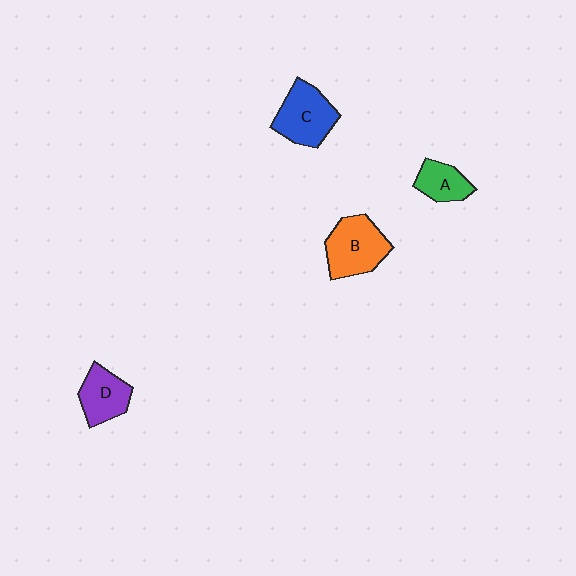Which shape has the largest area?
Shape B (orange).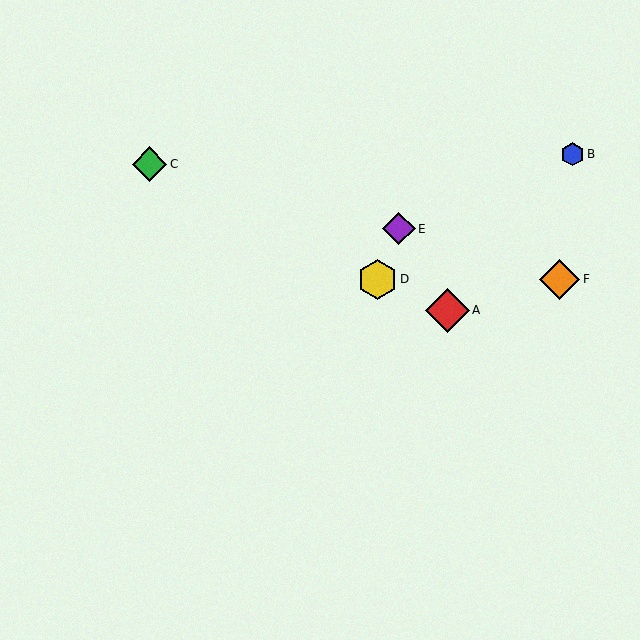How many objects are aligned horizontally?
2 objects (D, F) are aligned horizontally.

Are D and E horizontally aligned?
No, D is at y≈279 and E is at y≈229.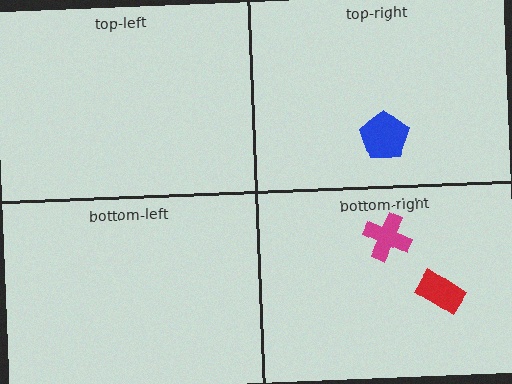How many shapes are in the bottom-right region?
2.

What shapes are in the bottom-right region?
The magenta cross, the red rectangle.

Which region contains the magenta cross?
The bottom-right region.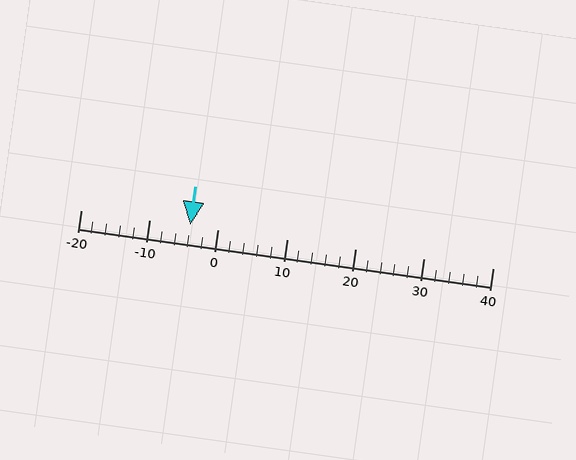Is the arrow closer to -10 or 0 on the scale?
The arrow is closer to 0.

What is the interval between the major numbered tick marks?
The major tick marks are spaced 10 units apart.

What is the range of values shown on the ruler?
The ruler shows values from -20 to 40.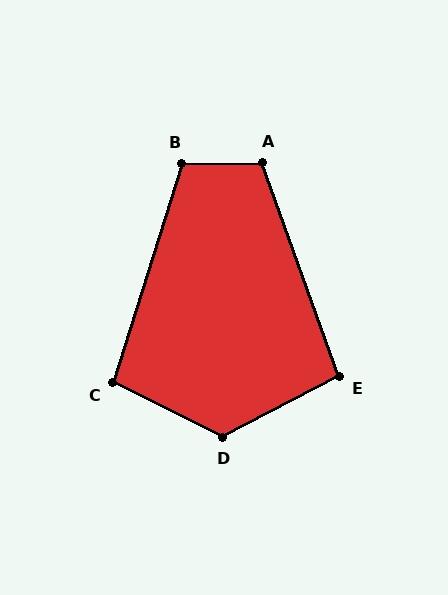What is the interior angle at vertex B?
Approximately 108 degrees (obtuse).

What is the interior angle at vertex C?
Approximately 99 degrees (obtuse).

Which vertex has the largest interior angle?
D, at approximately 126 degrees.